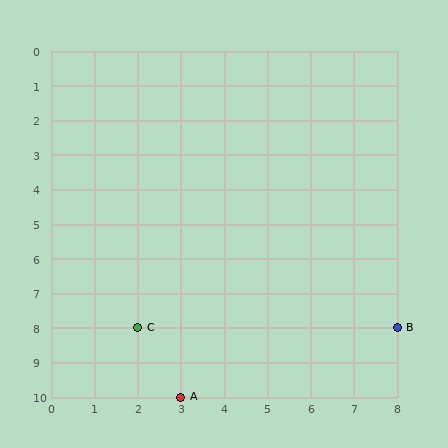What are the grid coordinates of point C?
Point C is at grid coordinates (2, 8).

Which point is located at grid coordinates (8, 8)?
Point B is at (8, 8).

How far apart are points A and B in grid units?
Points A and B are 5 columns and 2 rows apart (about 5.4 grid units diagonally).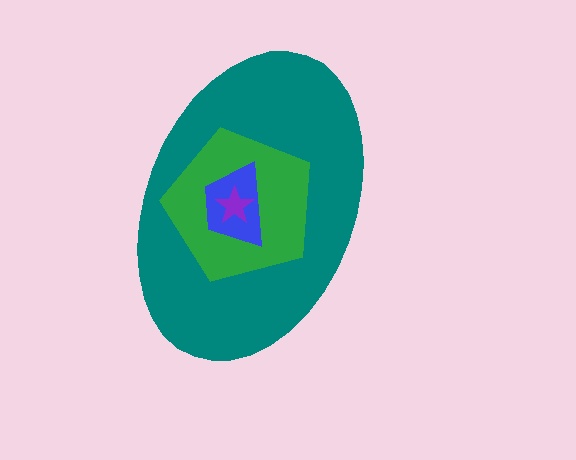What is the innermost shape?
The purple star.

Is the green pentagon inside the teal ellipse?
Yes.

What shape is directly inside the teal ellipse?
The green pentagon.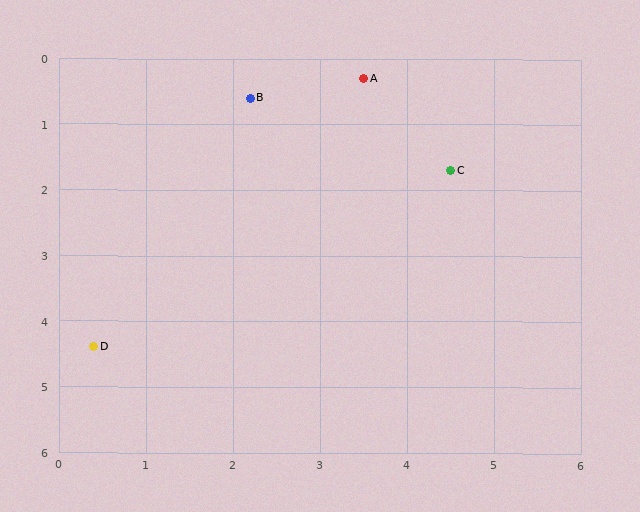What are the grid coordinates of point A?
Point A is at approximately (3.5, 0.3).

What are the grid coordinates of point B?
Point B is at approximately (2.2, 0.6).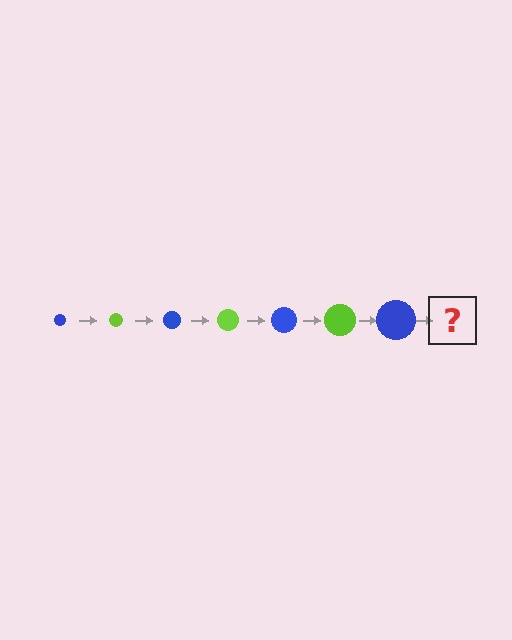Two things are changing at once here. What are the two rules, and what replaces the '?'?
The two rules are that the circle grows larger each step and the color cycles through blue and lime. The '?' should be a lime circle, larger than the previous one.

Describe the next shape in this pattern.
It should be a lime circle, larger than the previous one.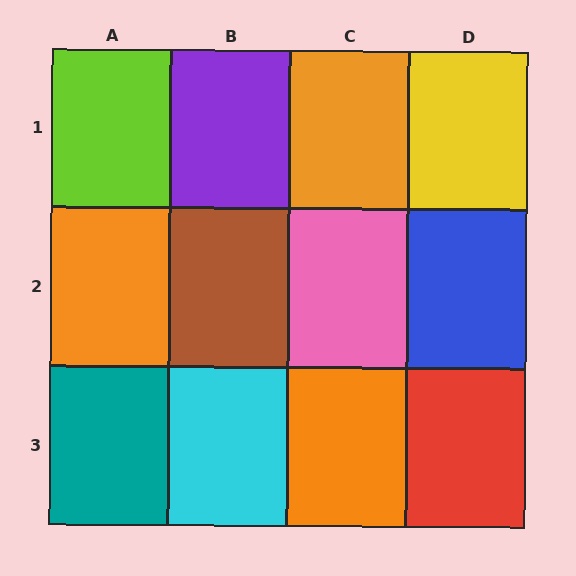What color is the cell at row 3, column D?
Red.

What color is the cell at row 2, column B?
Brown.